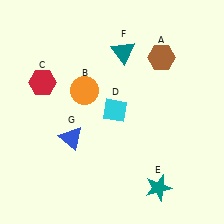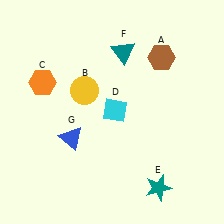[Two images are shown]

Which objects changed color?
B changed from orange to yellow. C changed from red to orange.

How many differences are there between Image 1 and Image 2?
There are 2 differences between the two images.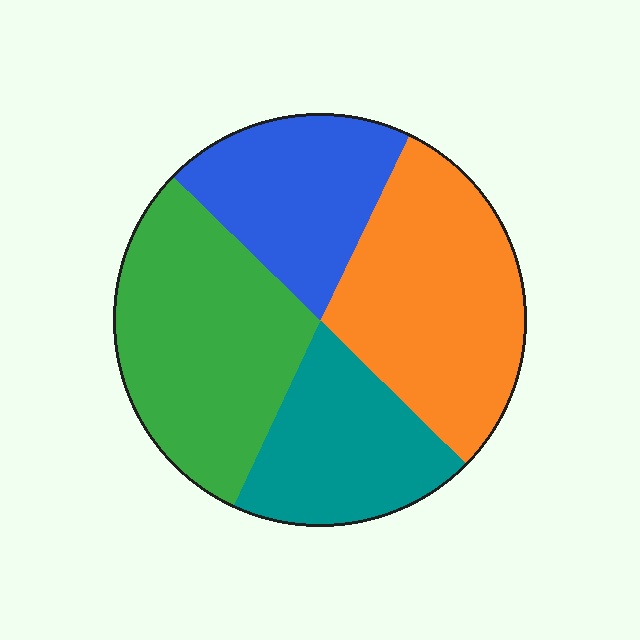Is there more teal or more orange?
Orange.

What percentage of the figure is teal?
Teal covers 19% of the figure.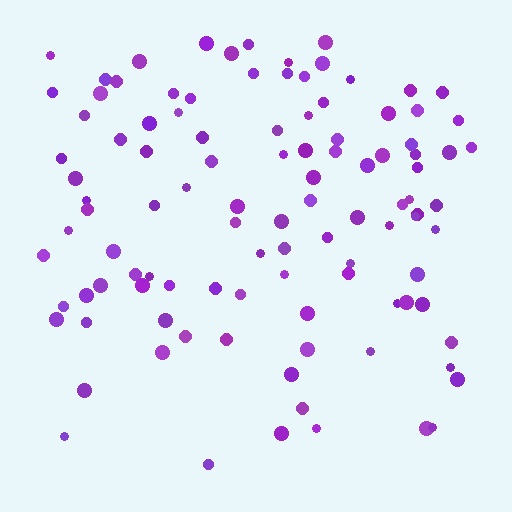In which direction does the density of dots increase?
From bottom to top, with the top side densest.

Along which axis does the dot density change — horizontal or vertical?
Vertical.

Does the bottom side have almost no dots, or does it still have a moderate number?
Still a moderate number, just noticeably fewer than the top.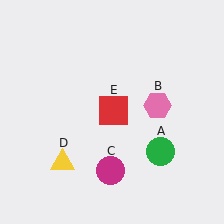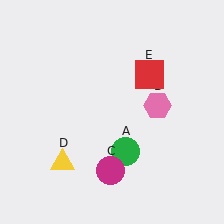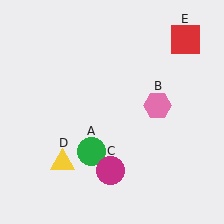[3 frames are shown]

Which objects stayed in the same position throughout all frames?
Pink hexagon (object B) and magenta circle (object C) and yellow triangle (object D) remained stationary.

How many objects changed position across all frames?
2 objects changed position: green circle (object A), red square (object E).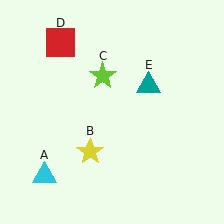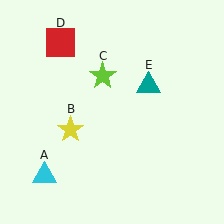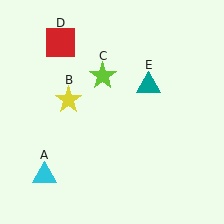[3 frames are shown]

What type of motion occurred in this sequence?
The yellow star (object B) rotated clockwise around the center of the scene.